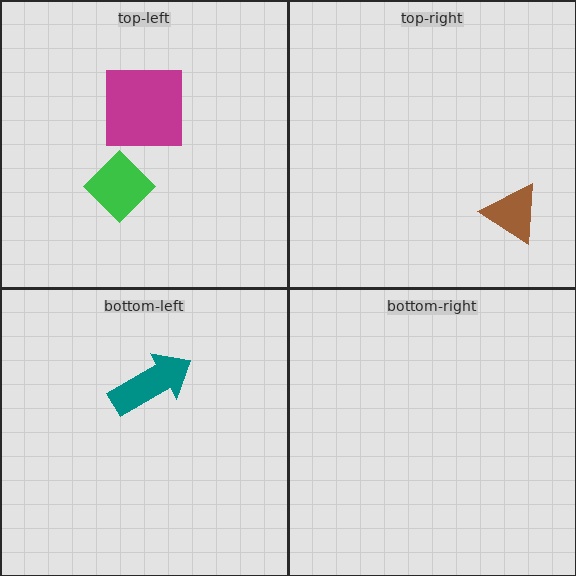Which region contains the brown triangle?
The top-right region.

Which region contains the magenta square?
The top-left region.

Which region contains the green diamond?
The top-left region.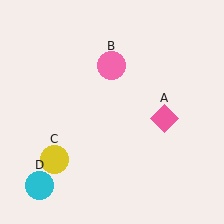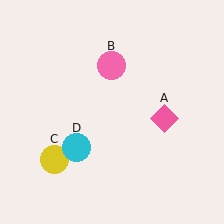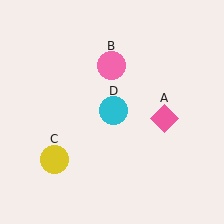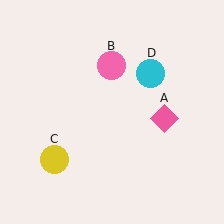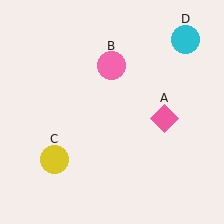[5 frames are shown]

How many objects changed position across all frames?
1 object changed position: cyan circle (object D).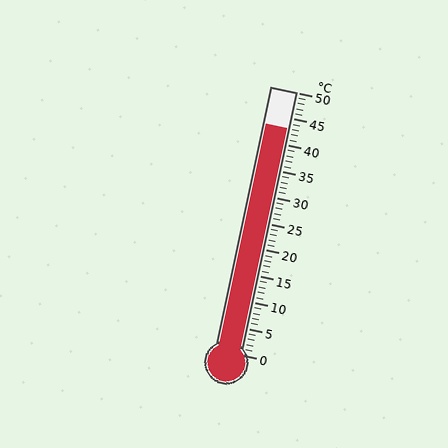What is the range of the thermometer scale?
The thermometer scale ranges from 0°C to 50°C.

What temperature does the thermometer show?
The thermometer shows approximately 43°C.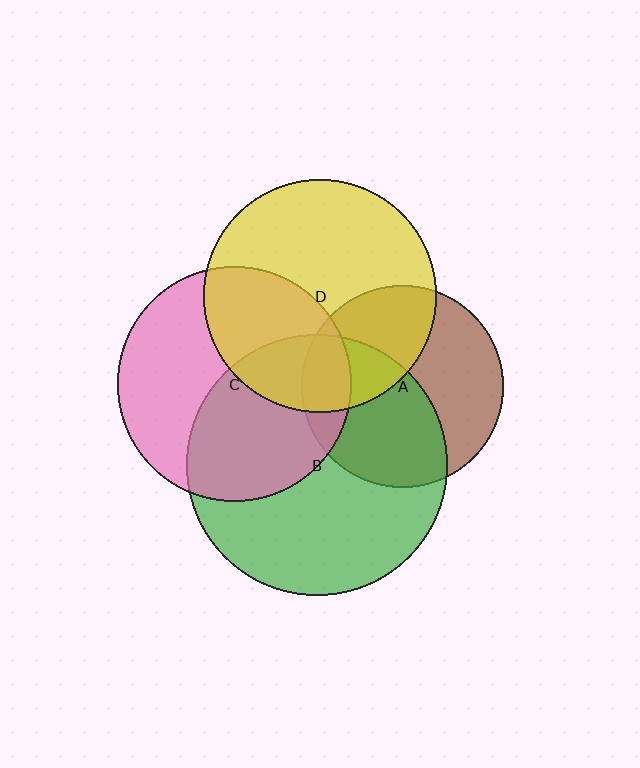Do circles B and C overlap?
Yes.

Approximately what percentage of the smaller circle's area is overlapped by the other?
Approximately 45%.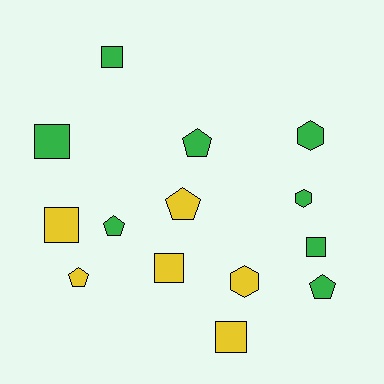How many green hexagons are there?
There are 2 green hexagons.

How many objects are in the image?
There are 14 objects.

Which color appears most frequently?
Green, with 8 objects.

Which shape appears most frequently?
Square, with 6 objects.